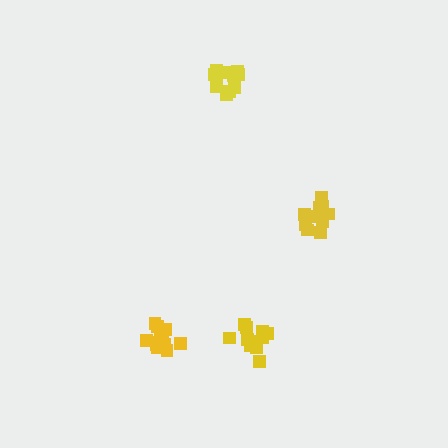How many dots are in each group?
Group 1: 12 dots, Group 2: 12 dots, Group 3: 12 dots, Group 4: 12 dots (48 total).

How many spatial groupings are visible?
There are 4 spatial groupings.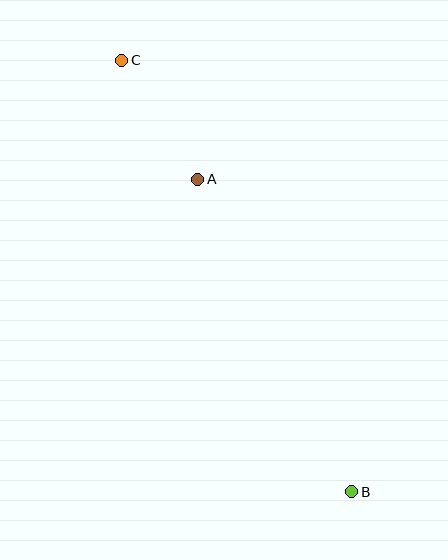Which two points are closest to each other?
Points A and C are closest to each other.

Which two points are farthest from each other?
Points B and C are farthest from each other.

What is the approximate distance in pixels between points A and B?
The distance between A and B is approximately 349 pixels.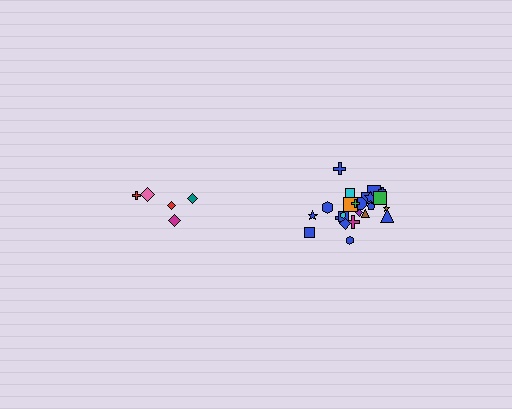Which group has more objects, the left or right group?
The right group.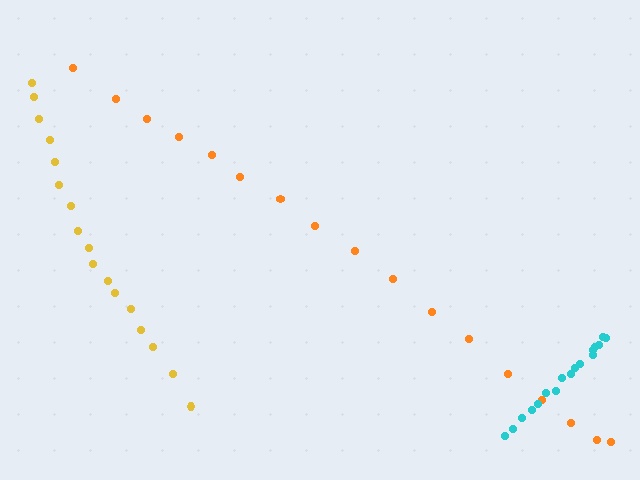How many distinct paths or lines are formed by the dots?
There are 3 distinct paths.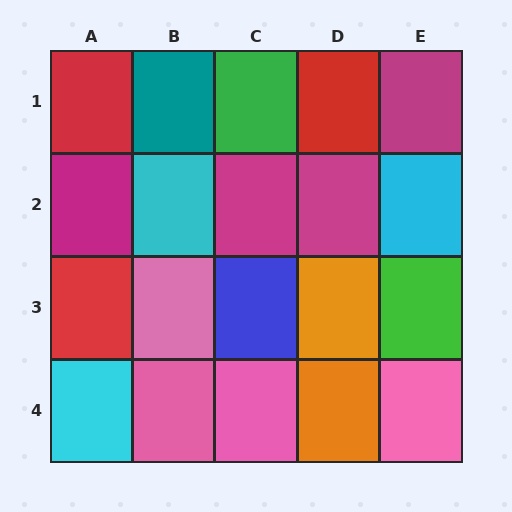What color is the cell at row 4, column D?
Orange.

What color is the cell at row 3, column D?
Orange.